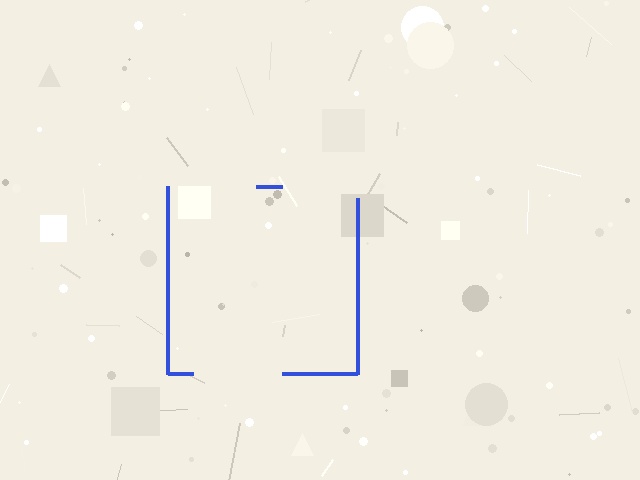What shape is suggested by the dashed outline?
The dashed outline suggests a square.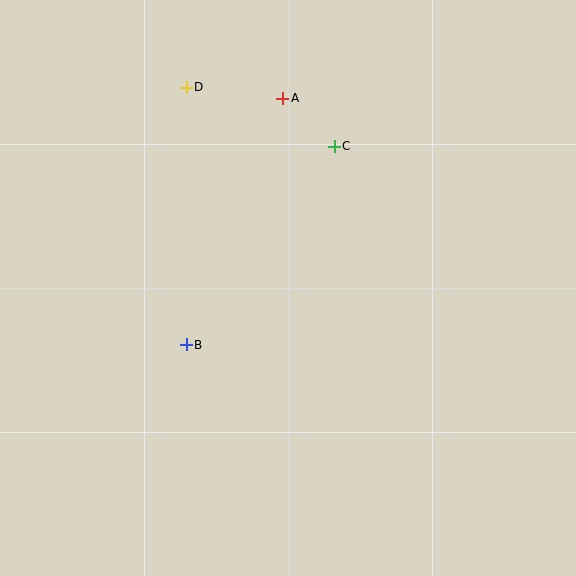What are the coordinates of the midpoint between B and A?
The midpoint between B and A is at (235, 222).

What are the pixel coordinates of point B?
Point B is at (186, 345).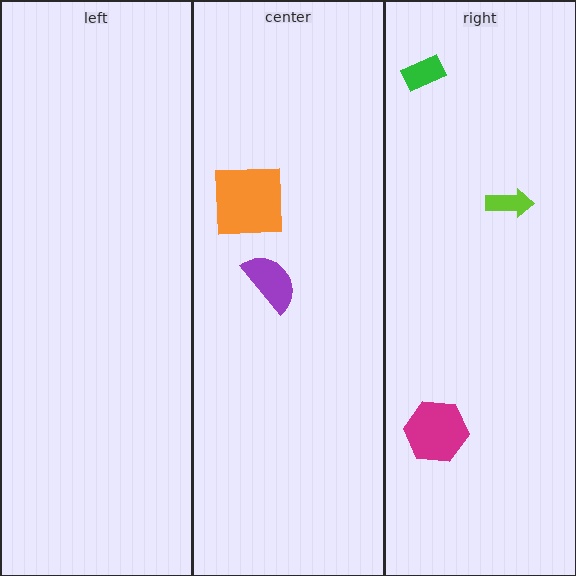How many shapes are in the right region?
3.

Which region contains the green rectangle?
The right region.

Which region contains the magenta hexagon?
The right region.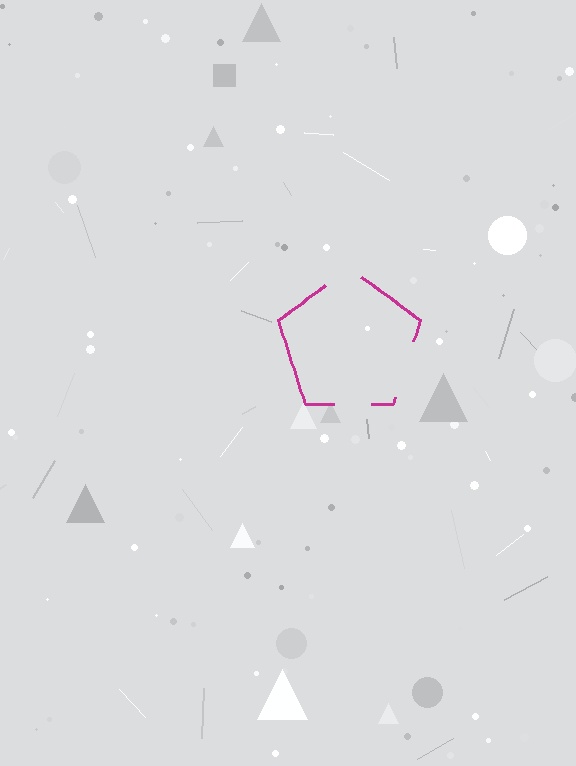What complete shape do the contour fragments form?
The contour fragments form a pentagon.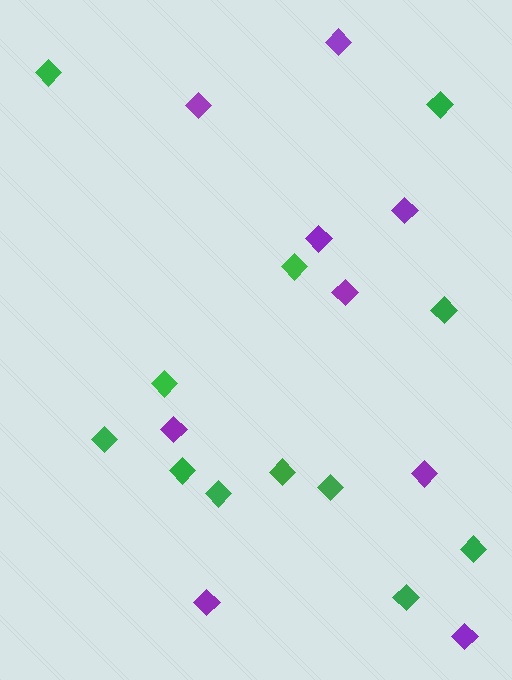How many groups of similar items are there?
There are 2 groups: one group of green diamonds (12) and one group of purple diamonds (9).